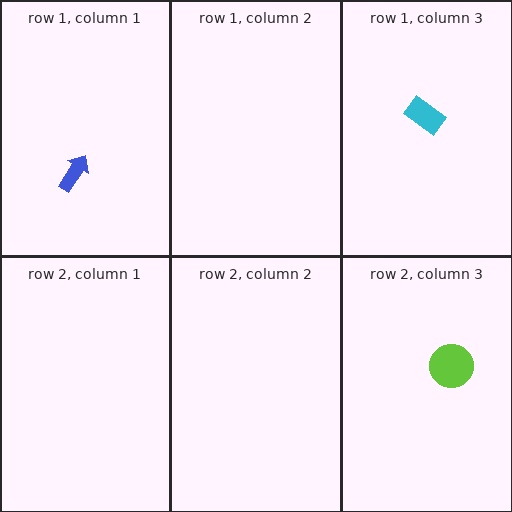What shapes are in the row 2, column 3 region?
The lime circle.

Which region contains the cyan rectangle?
The row 1, column 3 region.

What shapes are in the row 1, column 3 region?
The cyan rectangle.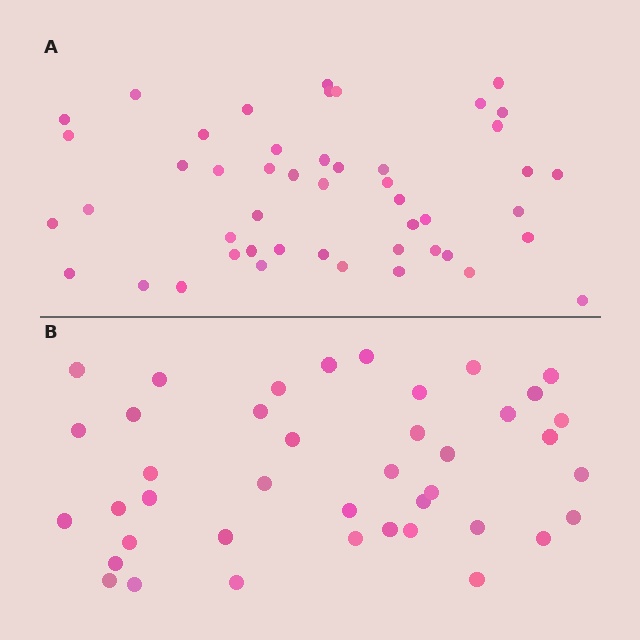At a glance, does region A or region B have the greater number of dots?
Region A (the top region) has more dots.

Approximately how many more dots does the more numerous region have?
Region A has roughly 8 or so more dots than region B.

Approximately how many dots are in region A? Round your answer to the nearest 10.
About 50 dots. (The exact count is 48, which rounds to 50.)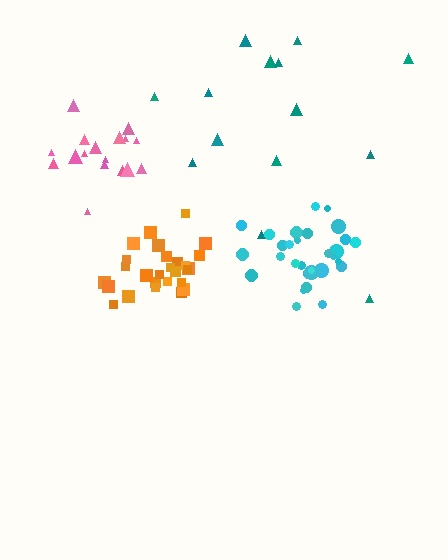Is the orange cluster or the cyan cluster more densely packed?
Orange.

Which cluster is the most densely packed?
Orange.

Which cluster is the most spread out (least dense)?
Teal.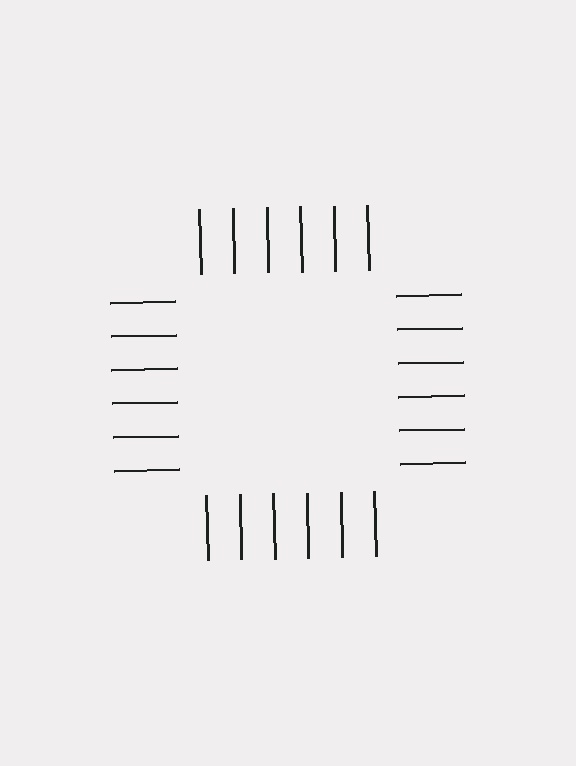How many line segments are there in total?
24 — 6 along each of the 4 edges.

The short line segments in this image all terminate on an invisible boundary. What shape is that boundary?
An illusory square — the line segments terminate on its edges but no continuous stroke is drawn.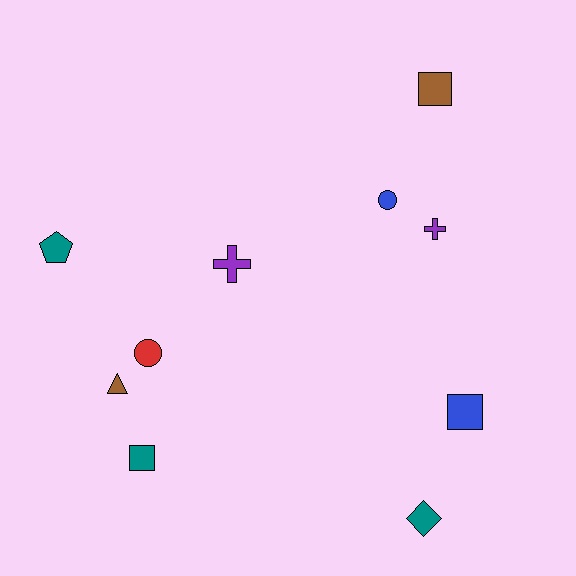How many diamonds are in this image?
There is 1 diamond.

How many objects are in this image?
There are 10 objects.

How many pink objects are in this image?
There are no pink objects.